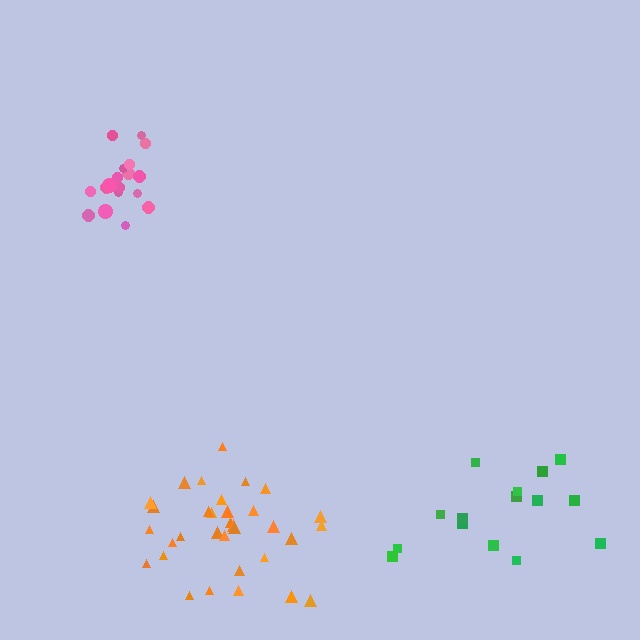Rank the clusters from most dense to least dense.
pink, orange, green.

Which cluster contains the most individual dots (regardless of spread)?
Orange (33).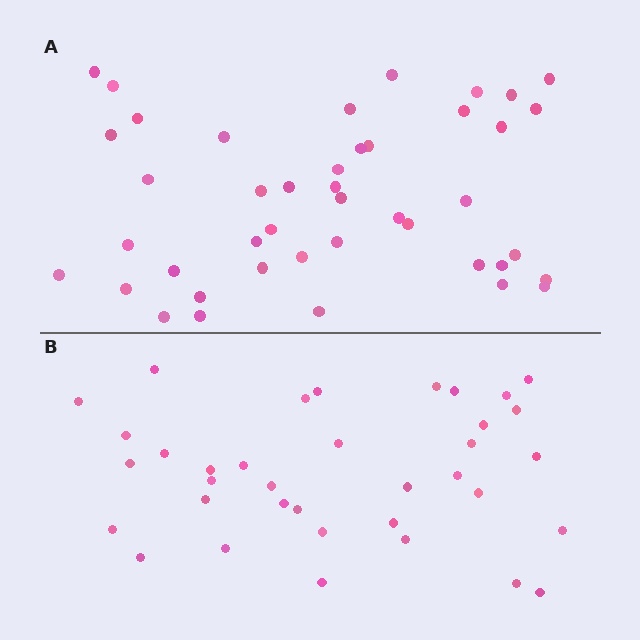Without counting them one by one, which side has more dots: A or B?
Region A (the top region) has more dots.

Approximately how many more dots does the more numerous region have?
Region A has roughly 8 or so more dots than region B.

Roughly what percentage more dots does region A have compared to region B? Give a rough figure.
About 20% more.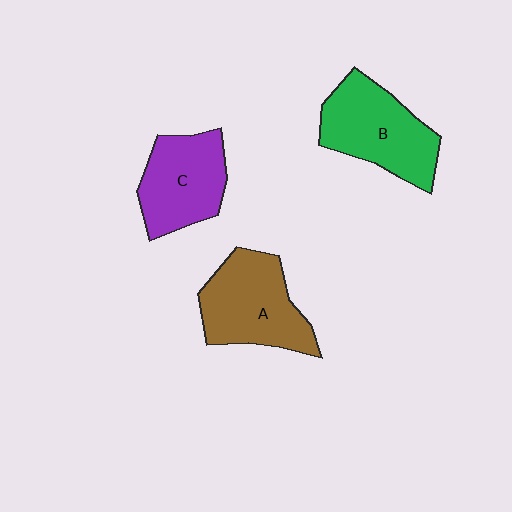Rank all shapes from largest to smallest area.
From largest to smallest: B (green), A (brown), C (purple).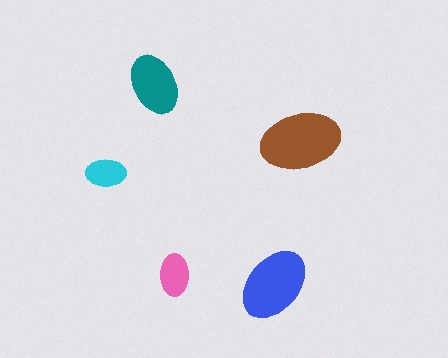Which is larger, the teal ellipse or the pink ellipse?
The teal one.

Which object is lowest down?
The blue ellipse is bottommost.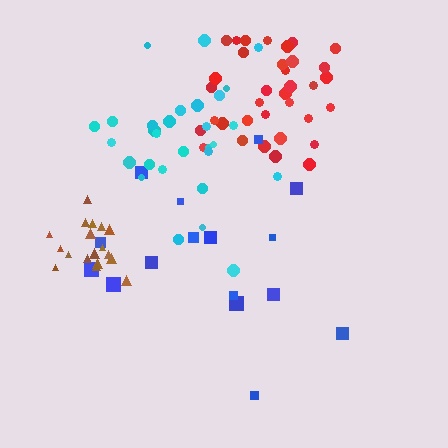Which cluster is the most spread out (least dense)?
Blue.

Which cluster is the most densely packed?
Brown.